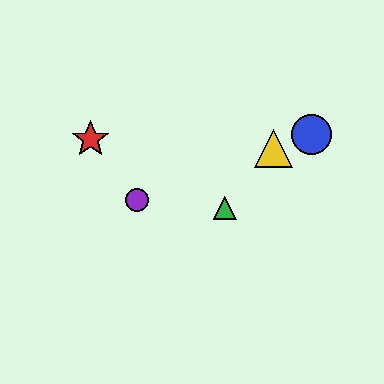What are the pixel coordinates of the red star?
The red star is at (90, 139).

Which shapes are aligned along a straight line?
The blue circle, the yellow triangle, the purple circle are aligned along a straight line.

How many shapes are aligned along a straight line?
3 shapes (the blue circle, the yellow triangle, the purple circle) are aligned along a straight line.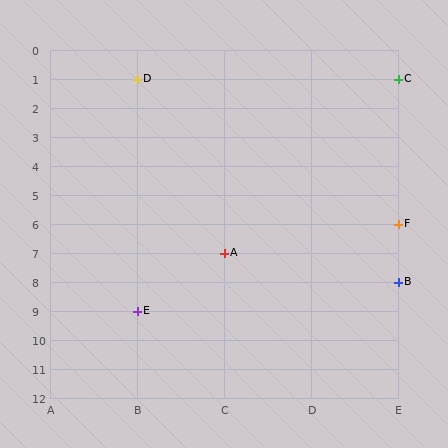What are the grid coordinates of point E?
Point E is at grid coordinates (B, 9).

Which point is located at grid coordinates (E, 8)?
Point B is at (E, 8).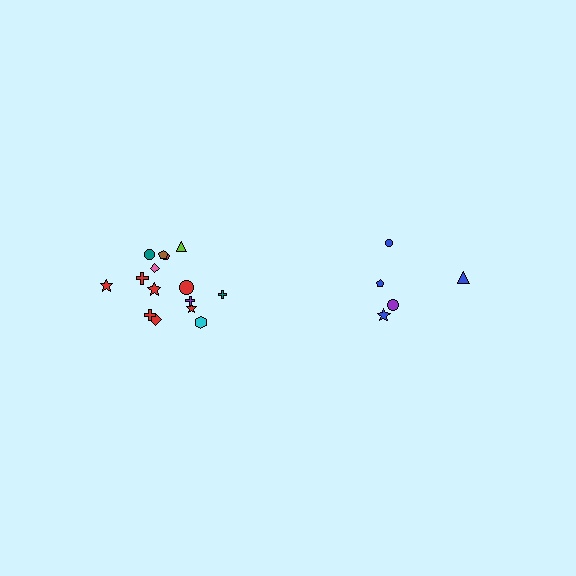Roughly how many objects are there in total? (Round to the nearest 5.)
Roughly 20 objects in total.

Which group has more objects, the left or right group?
The left group.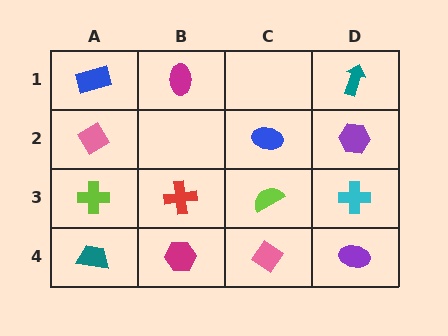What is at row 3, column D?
A cyan cross.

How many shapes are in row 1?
3 shapes.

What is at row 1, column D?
A teal arrow.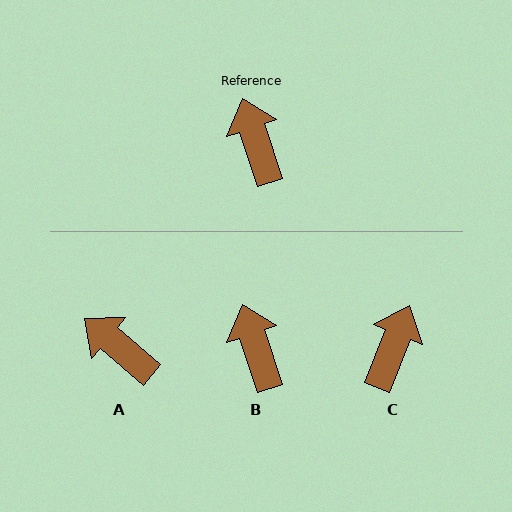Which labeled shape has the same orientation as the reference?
B.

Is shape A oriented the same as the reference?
No, it is off by about 32 degrees.